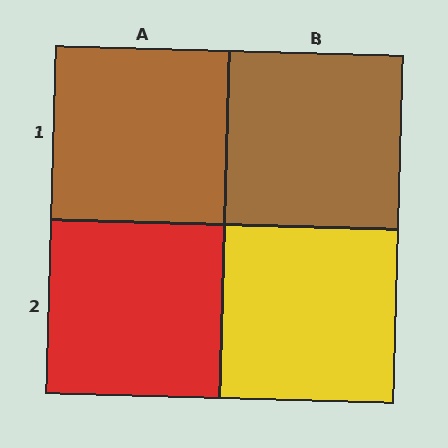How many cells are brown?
2 cells are brown.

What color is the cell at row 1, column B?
Brown.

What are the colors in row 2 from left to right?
Red, yellow.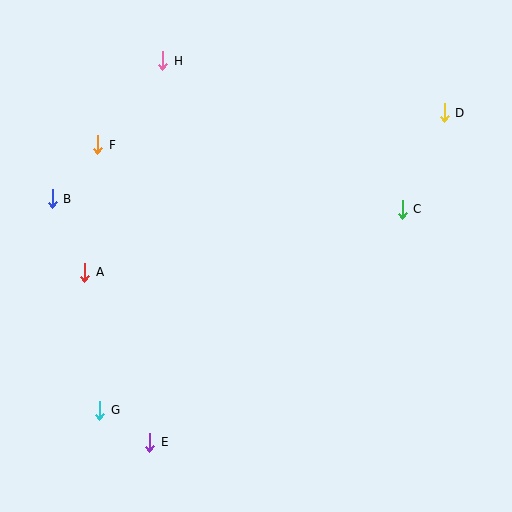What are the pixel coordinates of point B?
Point B is at (52, 199).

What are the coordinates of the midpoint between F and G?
The midpoint between F and G is at (99, 278).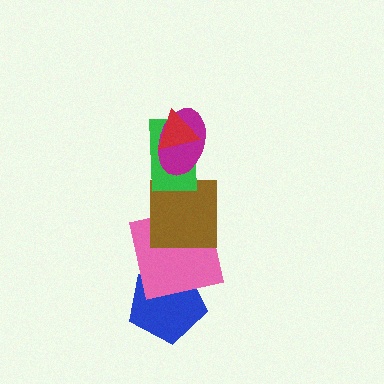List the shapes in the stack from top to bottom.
From top to bottom: the red triangle, the magenta ellipse, the green rectangle, the brown square, the pink square, the blue pentagon.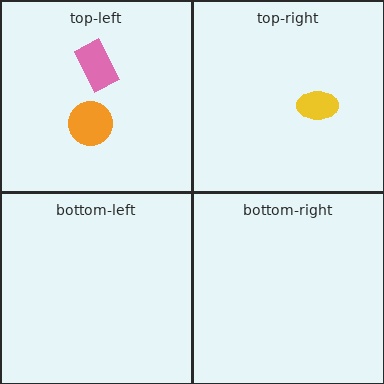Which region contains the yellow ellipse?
The top-right region.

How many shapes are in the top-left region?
2.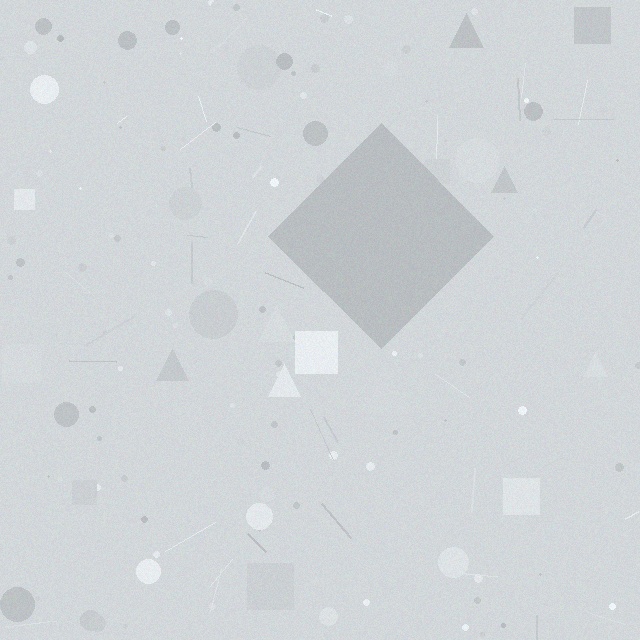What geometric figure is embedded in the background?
A diamond is embedded in the background.